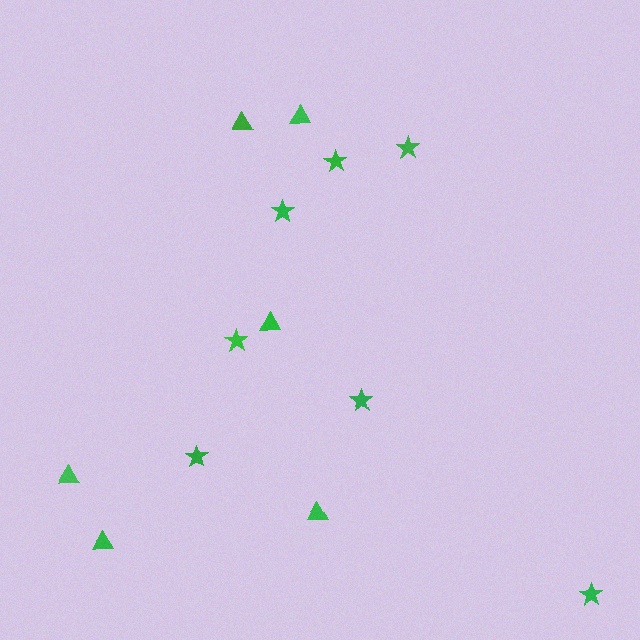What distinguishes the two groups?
There are 2 groups: one group of triangles (6) and one group of stars (7).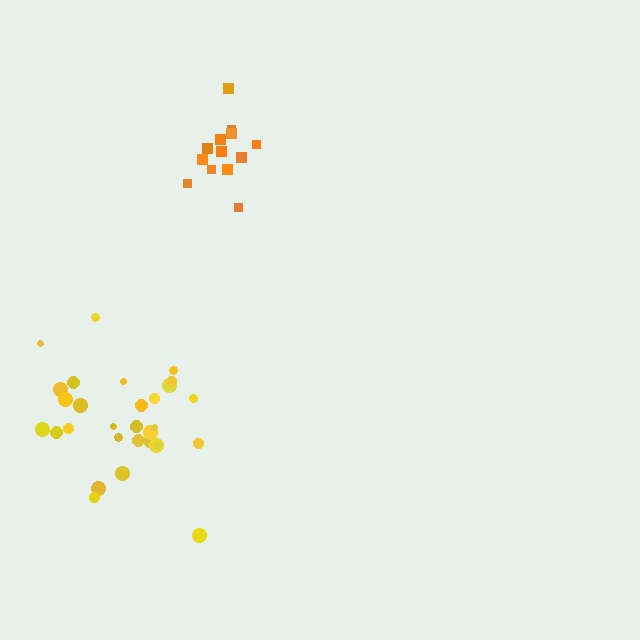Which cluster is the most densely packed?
Yellow.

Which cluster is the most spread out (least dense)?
Orange.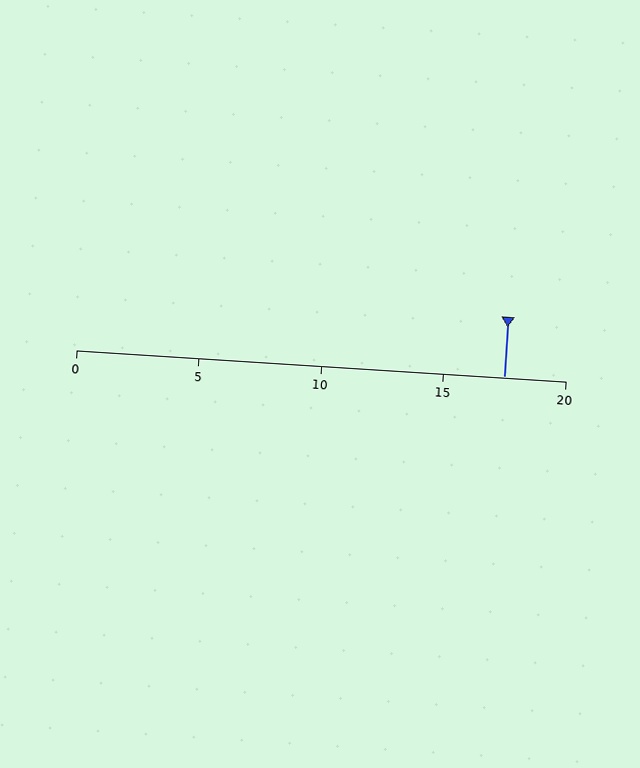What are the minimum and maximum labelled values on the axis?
The axis runs from 0 to 20.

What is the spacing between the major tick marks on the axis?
The major ticks are spaced 5 apart.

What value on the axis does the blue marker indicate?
The marker indicates approximately 17.5.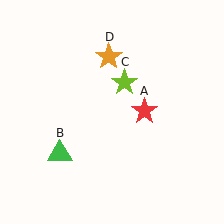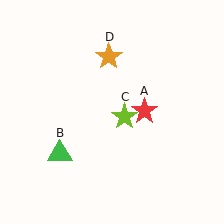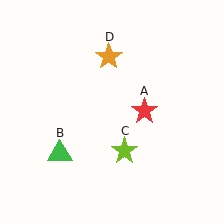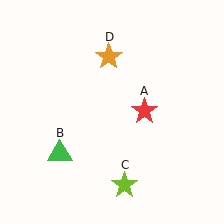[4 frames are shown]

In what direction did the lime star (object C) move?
The lime star (object C) moved down.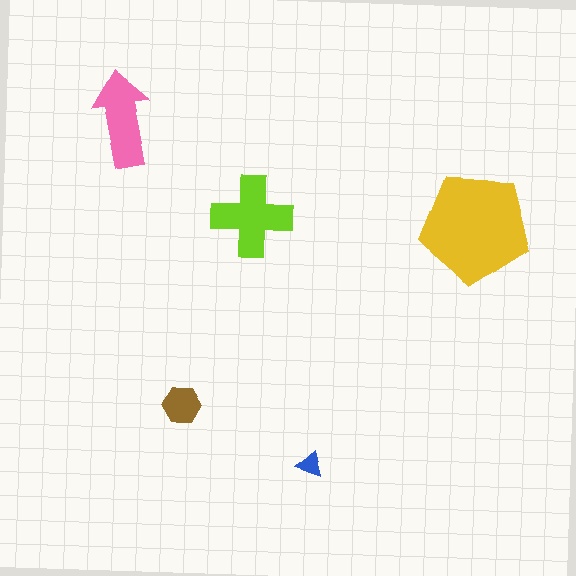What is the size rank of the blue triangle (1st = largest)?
5th.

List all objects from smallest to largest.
The blue triangle, the brown hexagon, the pink arrow, the lime cross, the yellow pentagon.